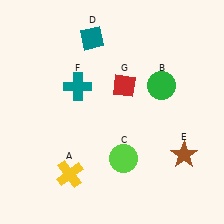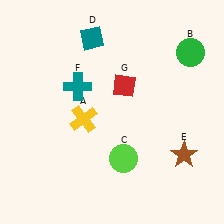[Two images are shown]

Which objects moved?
The objects that moved are: the yellow cross (A), the green circle (B).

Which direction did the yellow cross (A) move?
The yellow cross (A) moved up.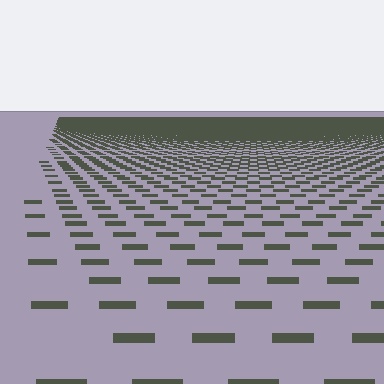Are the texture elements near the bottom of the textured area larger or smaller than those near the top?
Larger. Near the bottom, elements are closer to the viewer and appear at a bigger on-screen size.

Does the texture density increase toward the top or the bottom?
Density increases toward the top.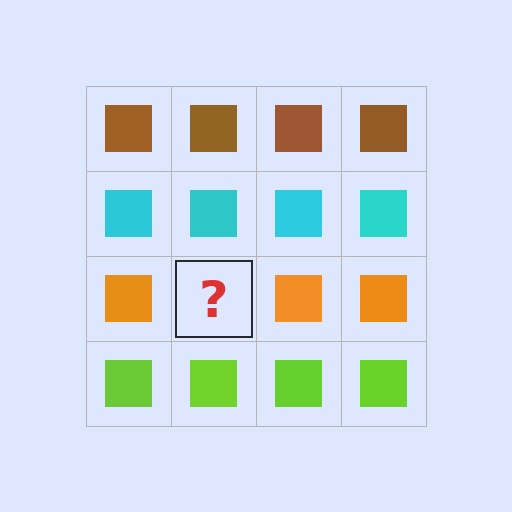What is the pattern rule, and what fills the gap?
The rule is that each row has a consistent color. The gap should be filled with an orange square.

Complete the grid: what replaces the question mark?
The question mark should be replaced with an orange square.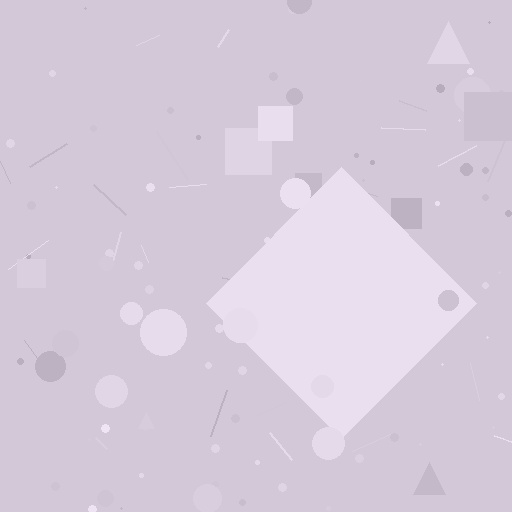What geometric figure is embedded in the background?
A diamond is embedded in the background.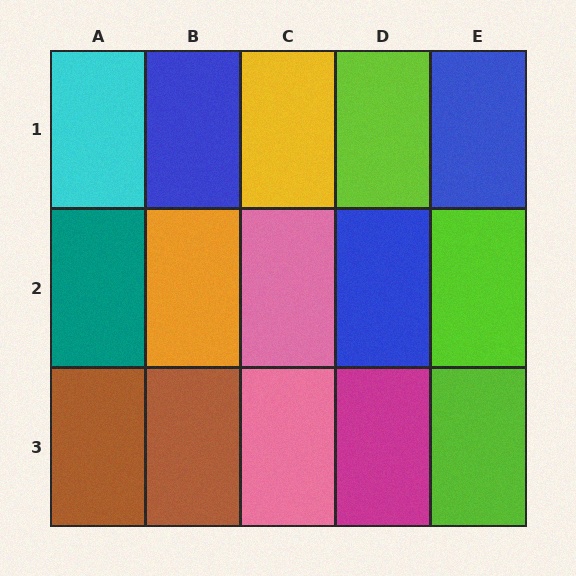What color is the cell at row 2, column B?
Orange.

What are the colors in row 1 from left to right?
Cyan, blue, yellow, lime, blue.